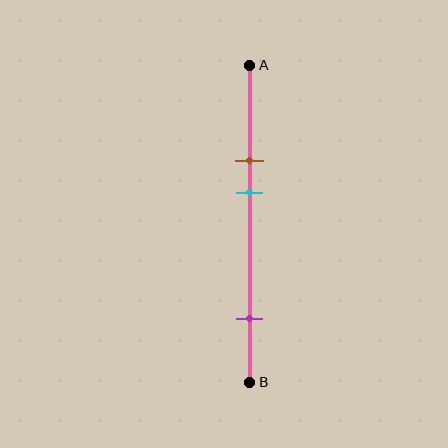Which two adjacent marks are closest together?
The brown and cyan marks are the closest adjacent pair.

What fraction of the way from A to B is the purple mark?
The purple mark is approximately 80% (0.8) of the way from A to B.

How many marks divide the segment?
There are 3 marks dividing the segment.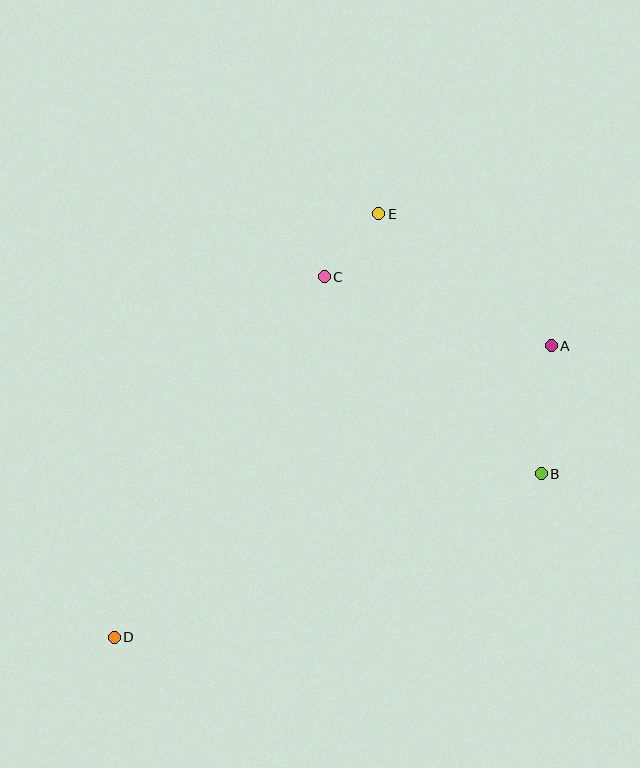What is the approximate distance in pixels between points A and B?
The distance between A and B is approximately 128 pixels.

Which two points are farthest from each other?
Points A and D are farthest from each other.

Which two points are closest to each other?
Points C and E are closest to each other.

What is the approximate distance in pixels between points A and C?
The distance between A and C is approximately 237 pixels.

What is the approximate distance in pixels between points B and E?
The distance between B and E is approximately 307 pixels.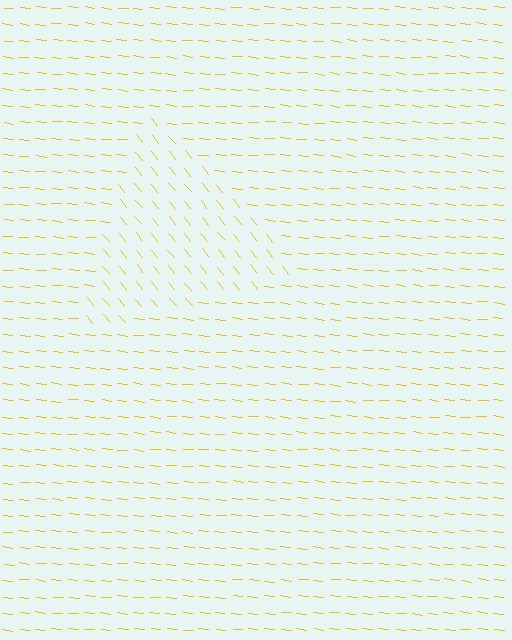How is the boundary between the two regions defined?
The boundary is defined purely by a change in line orientation (approximately 45 degrees difference). All lines are the same color and thickness.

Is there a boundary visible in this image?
Yes, there is a texture boundary formed by a change in line orientation.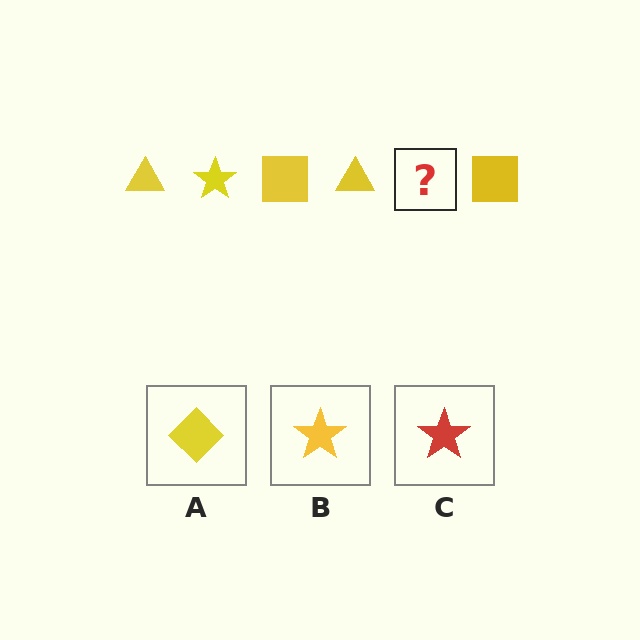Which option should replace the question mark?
Option B.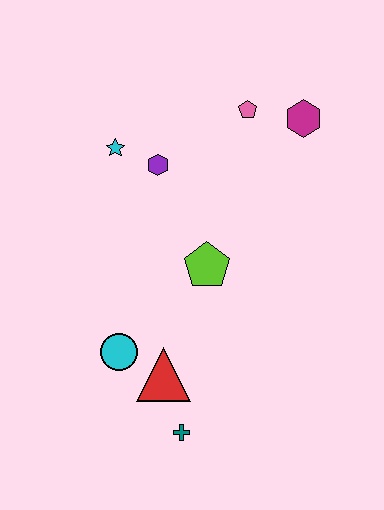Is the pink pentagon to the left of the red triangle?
No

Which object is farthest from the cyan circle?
The magenta hexagon is farthest from the cyan circle.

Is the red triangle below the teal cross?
No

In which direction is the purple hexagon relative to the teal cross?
The purple hexagon is above the teal cross.